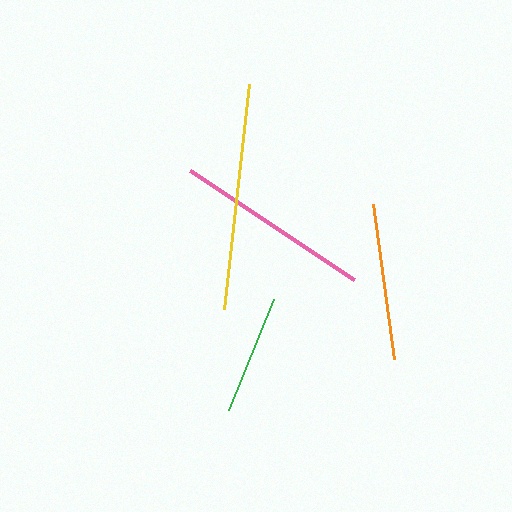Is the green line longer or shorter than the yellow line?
The yellow line is longer than the green line.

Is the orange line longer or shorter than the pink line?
The pink line is longer than the orange line.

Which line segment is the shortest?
The green line is the shortest at approximately 120 pixels.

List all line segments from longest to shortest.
From longest to shortest: yellow, pink, orange, green.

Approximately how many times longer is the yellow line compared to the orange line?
The yellow line is approximately 1.4 times the length of the orange line.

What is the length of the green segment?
The green segment is approximately 120 pixels long.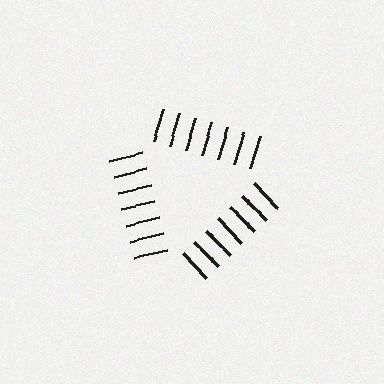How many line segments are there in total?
21 — 7 along each of the 3 edges.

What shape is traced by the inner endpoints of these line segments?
An illusory triangle — the line segments terminate on its edges but no continuous stroke is drawn.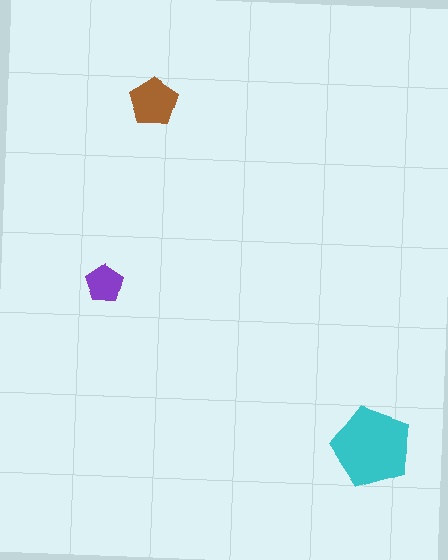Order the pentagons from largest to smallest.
the cyan one, the brown one, the purple one.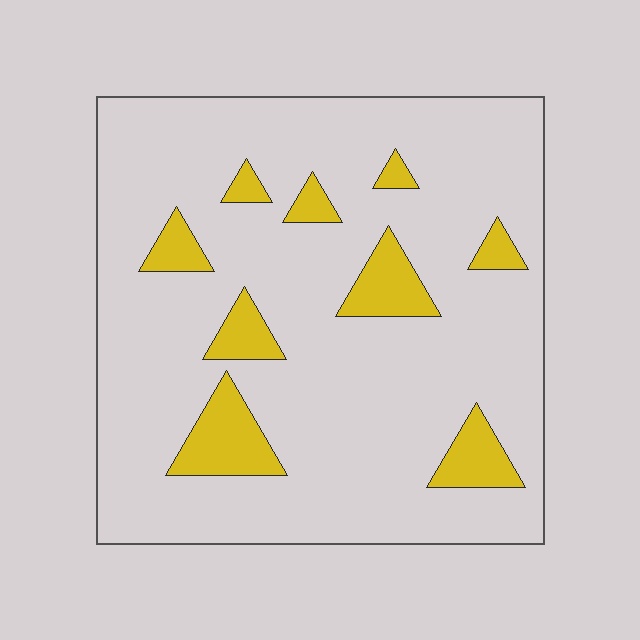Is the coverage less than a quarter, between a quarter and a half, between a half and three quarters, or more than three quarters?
Less than a quarter.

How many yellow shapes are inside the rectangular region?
9.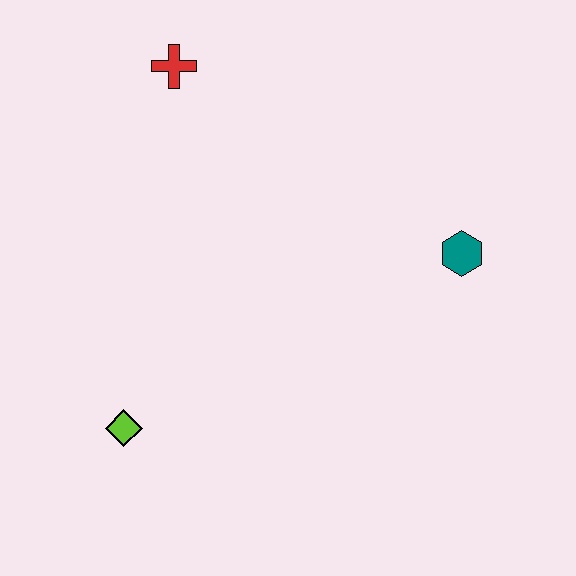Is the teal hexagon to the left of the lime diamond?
No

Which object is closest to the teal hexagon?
The red cross is closest to the teal hexagon.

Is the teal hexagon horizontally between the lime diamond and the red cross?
No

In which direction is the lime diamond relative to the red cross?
The lime diamond is below the red cross.